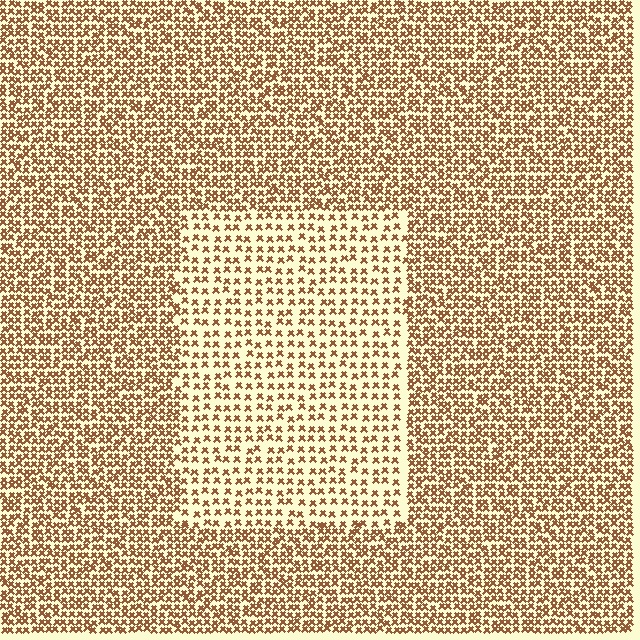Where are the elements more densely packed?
The elements are more densely packed outside the rectangle boundary.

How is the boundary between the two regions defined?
The boundary is defined by a change in element density (approximately 2.0x ratio). All elements are the same color, size, and shape.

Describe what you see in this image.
The image contains small brown elements arranged at two different densities. A rectangle-shaped region is visible where the elements are less densely packed than the surrounding area.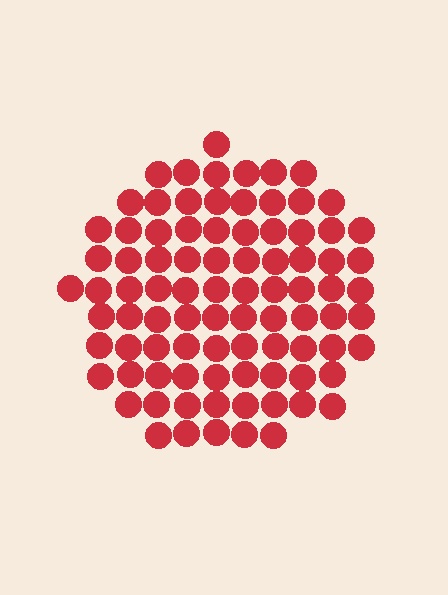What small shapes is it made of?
It is made of small circles.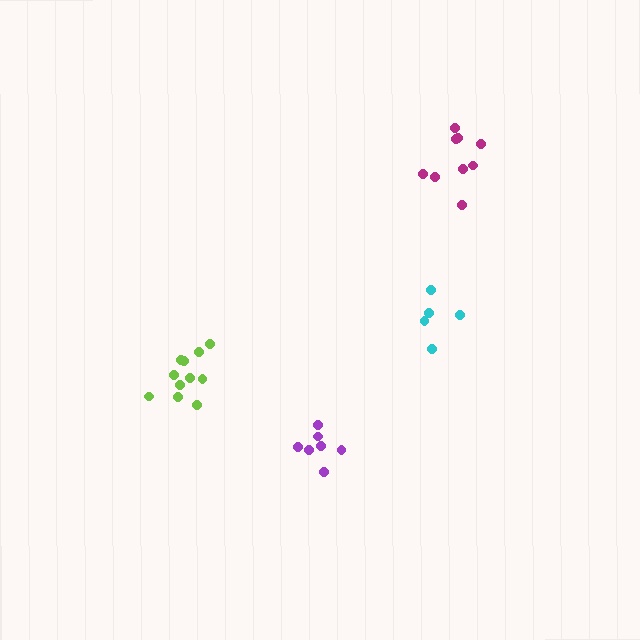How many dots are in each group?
Group 1: 11 dots, Group 2: 9 dots, Group 3: 7 dots, Group 4: 5 dots (32 total).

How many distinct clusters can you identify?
There are 4 distinct clusters.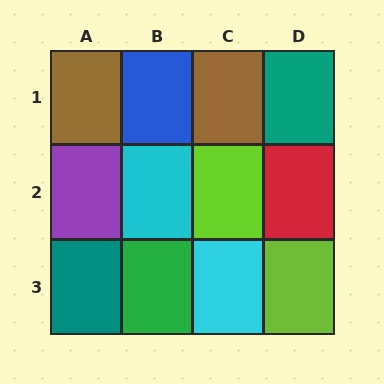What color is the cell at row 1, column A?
Brown.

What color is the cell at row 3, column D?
Lime.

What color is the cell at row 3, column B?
Green.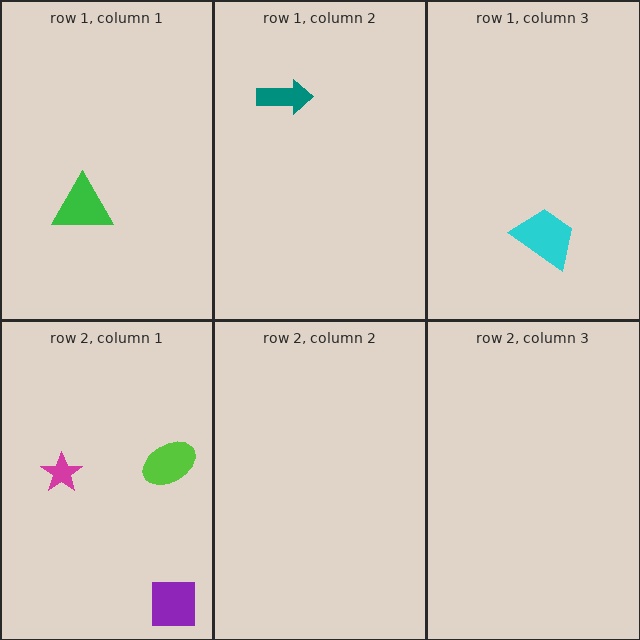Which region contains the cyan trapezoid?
The row 1, column 3 region.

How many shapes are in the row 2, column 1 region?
3.